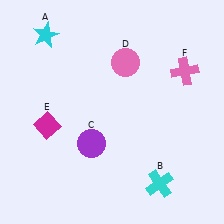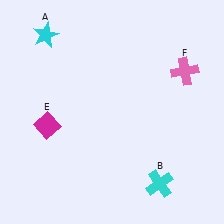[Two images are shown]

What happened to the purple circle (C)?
The purple circle (C) was removed in Image 2. It was in the bottom-left area of Image 1.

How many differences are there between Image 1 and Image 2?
There are 2 differences between the two images.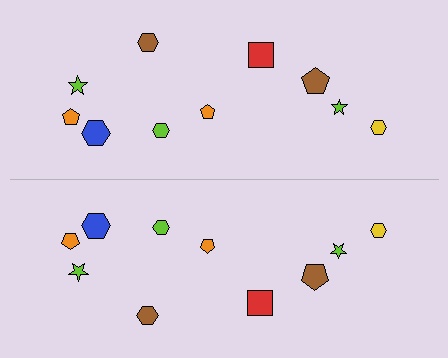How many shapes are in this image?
There are 20 shapes in this image.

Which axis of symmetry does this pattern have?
The pattern has a horizontal axis of symmetry running through the center of the image.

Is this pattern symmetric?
Yes, this pattern has bilateral (reflection) symmetry.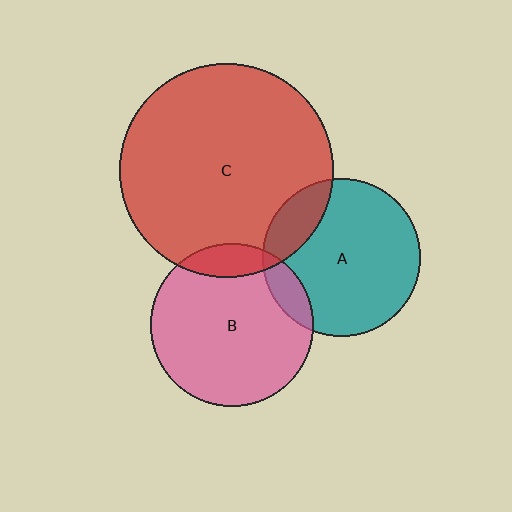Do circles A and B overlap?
Yes.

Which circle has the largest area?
Circle C (red).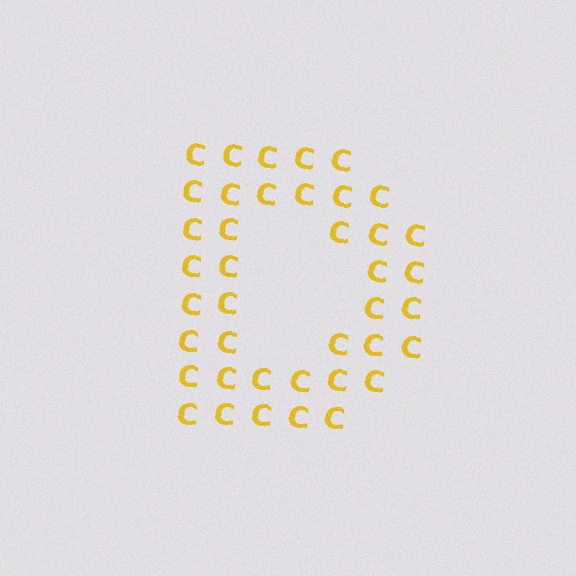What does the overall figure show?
The overall figure shows the letter D.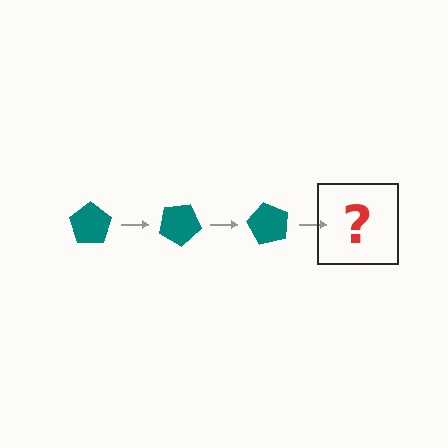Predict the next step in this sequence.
The next step is a teal pentagon rotated 90 degrees.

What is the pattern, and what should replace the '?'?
The pattern is that the pentagon rotates 30 degrees each step. The '?' should be a teal pentagon rotated 90 degrees.